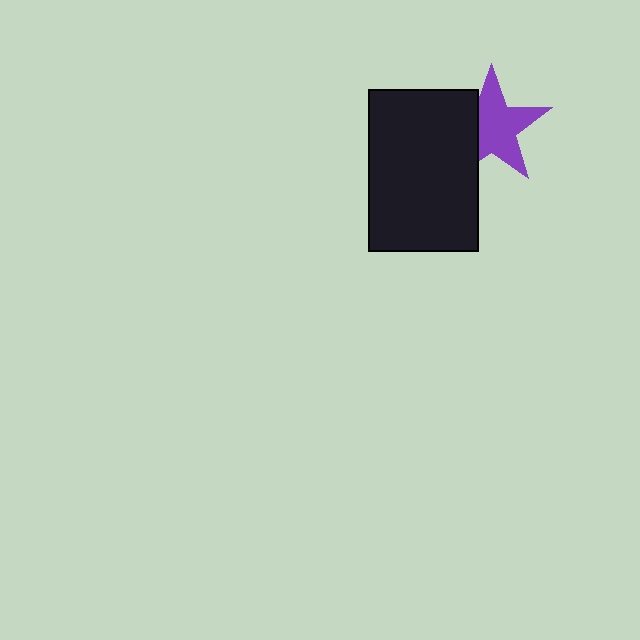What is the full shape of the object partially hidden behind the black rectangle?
The partially hidden object is a purple star.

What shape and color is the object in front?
The object in front is a black rectangle.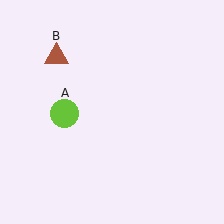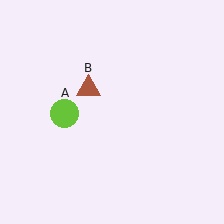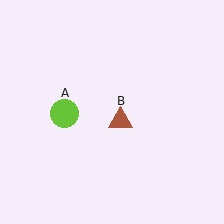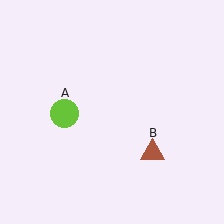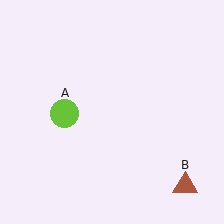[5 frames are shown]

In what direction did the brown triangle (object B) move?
The brown triangle (object B) moved down and to the right.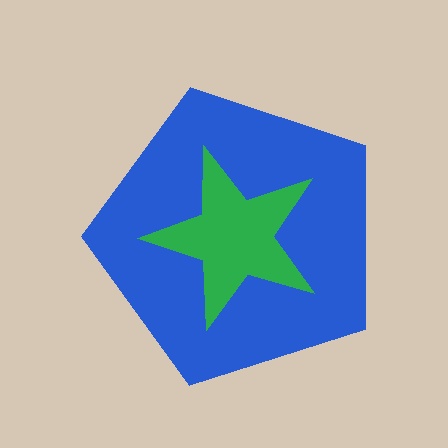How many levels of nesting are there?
2.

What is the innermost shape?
The green star.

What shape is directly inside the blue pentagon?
The green star.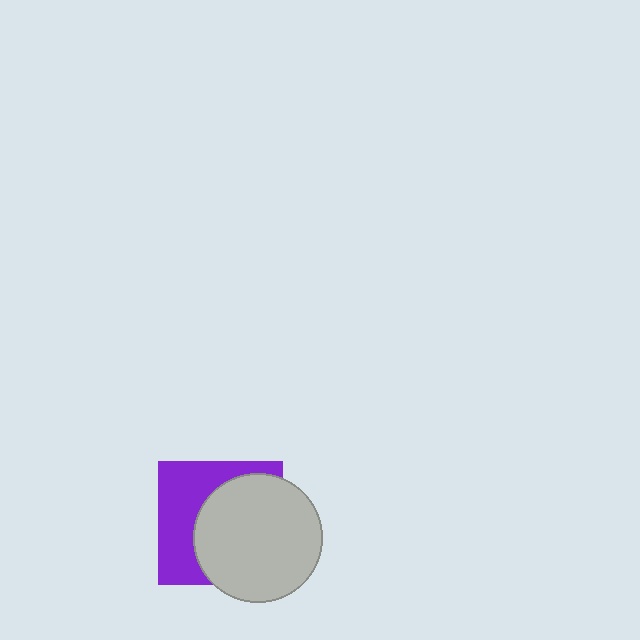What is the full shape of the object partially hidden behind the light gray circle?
The partially hidden object is a purple square.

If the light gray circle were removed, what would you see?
You would see the complete purple square.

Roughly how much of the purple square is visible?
A small part of it is visible (roughly 43%).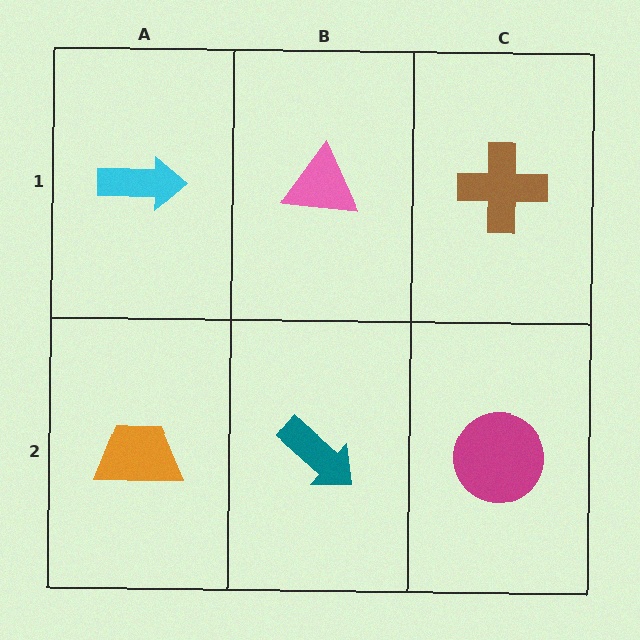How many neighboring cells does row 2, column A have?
2.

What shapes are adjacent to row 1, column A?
An orange trapezoid (row 2, column A), a pink triangle (row 1, column B).